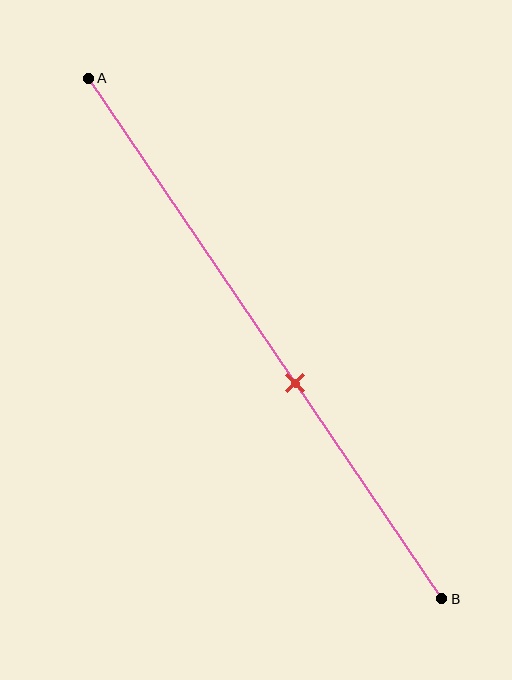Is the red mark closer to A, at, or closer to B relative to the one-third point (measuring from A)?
The red mark is closer to point B than the one-third point of segment AB.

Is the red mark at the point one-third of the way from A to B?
No, the mark is at about 60% from A, not at the 33% one-third point.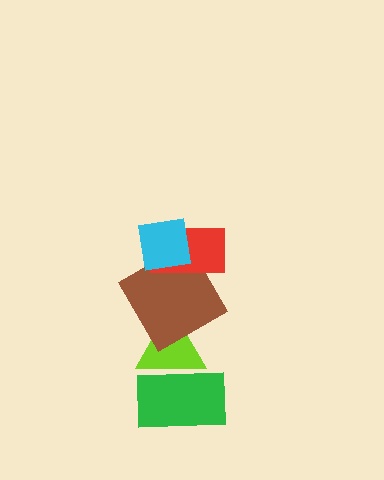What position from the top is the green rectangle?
The green rectangle is 5th from the top.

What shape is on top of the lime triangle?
The brown diamond is on top of the lime triangle.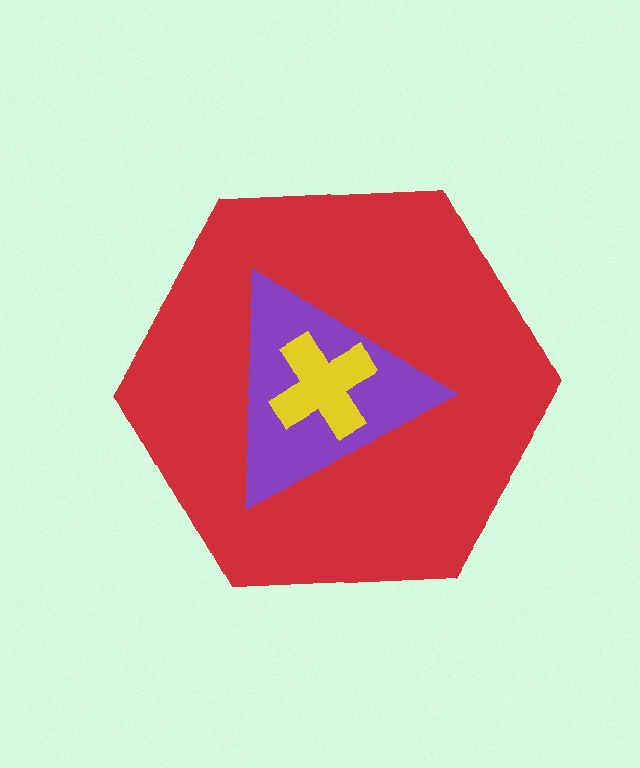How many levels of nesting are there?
3.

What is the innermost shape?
The yellow cross.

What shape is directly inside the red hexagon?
The purple triangle.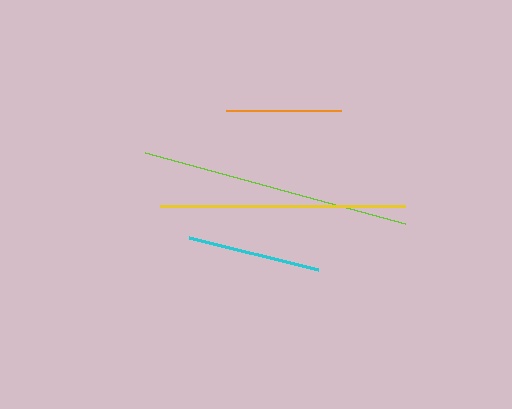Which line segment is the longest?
The lime line is the longest at approximately 270 pixels.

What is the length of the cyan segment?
The cyan segment is approximately 133 pixels long.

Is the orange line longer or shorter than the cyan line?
The cyan line is longer than the orange line.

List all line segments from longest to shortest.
From longest to shortest: lime, yellow, cyan, orange.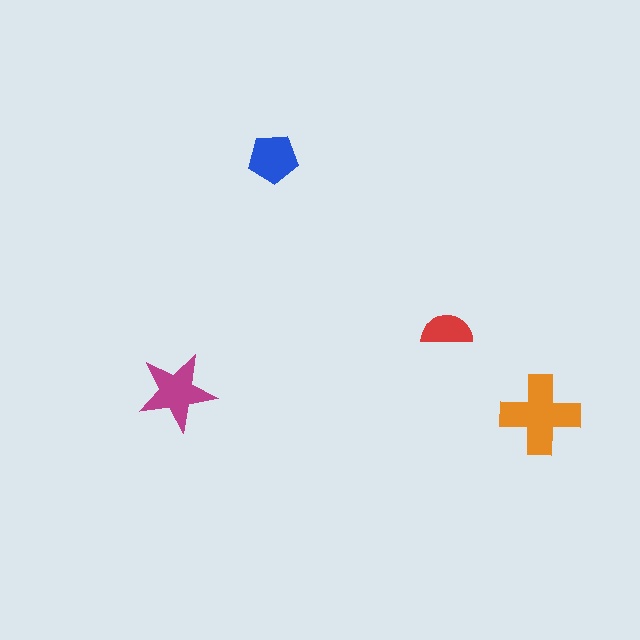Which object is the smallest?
The red semicircle.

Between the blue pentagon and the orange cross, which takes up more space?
The orange cross.